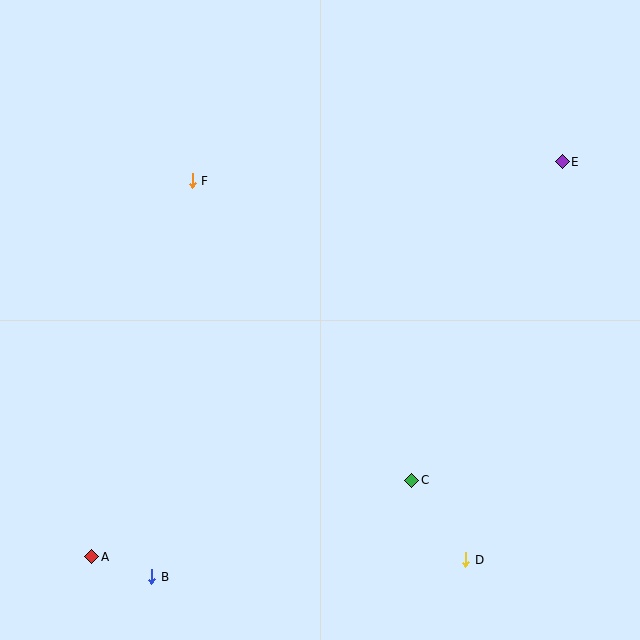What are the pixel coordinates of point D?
Point D is at (466, 560).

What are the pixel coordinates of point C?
Point C is at (412, 480).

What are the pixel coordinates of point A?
Point A is at (92, 557).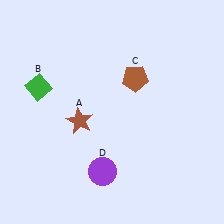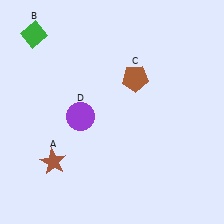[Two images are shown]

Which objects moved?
The objects that moved are: the brown star (A), the green diamond (B), the purple circle (D).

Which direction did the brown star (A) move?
The brown star (A) moved down.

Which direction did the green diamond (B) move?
The green diamond (B) moved up.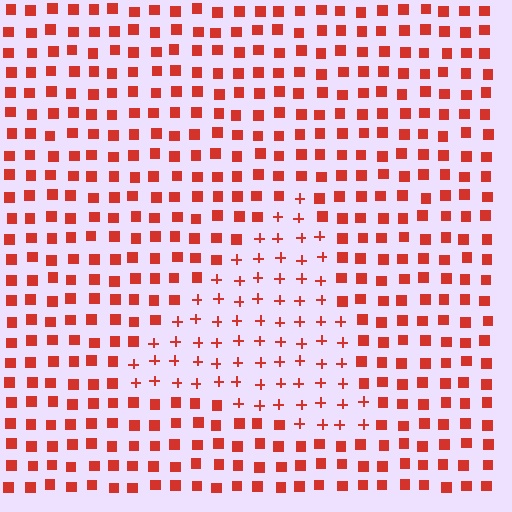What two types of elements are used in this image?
The image uses plus signs inside the triangle region and squares outside it.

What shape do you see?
I see a triangle.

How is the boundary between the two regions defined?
The boundary is defined by a change in element shape: plus signs inside vs. squares outside. All elements share the same color and spacing.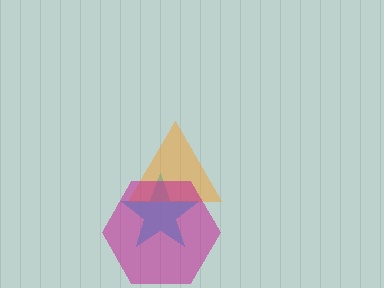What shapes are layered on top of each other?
The layered shapes are: a cyan star, an orange triangle, a magenta hexagon.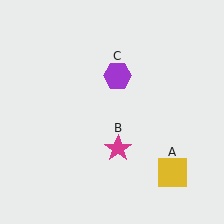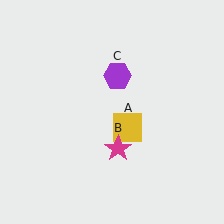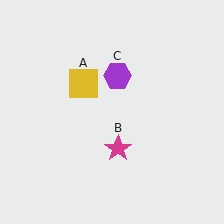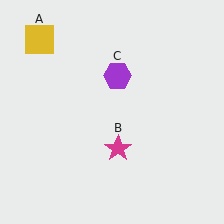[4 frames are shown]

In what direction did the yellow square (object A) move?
The yellow square (object A) moved up and to the left.